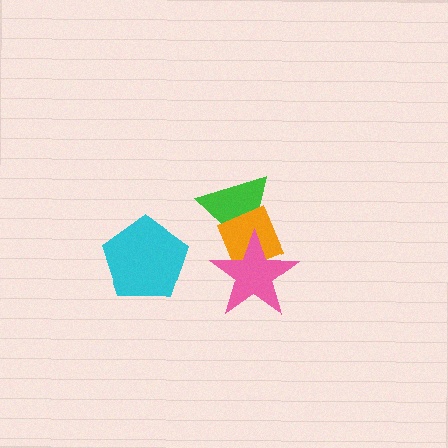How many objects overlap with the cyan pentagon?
0 objects overlap with the cyan pentagon.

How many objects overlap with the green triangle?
2 objects overlap with the green triangle.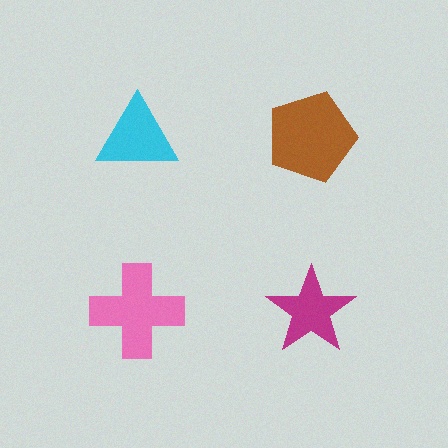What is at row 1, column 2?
A brown pentagon.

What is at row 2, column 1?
A pink cross.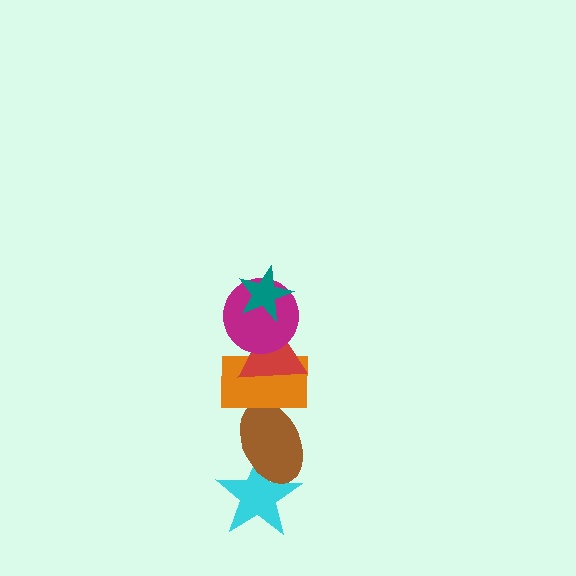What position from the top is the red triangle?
The red triangle is 3rd from the top.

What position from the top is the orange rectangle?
The orange rectangle is 4th from the top.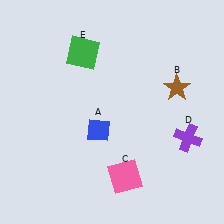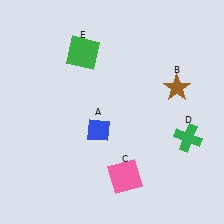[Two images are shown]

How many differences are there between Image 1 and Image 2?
There is 1 difference between the two images.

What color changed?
The cross (D) changed from purple in Image 1 to green in Image 2.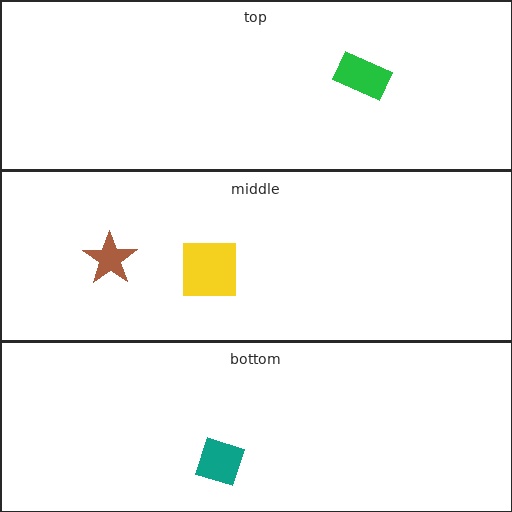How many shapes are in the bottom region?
1.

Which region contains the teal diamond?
The bottom region.